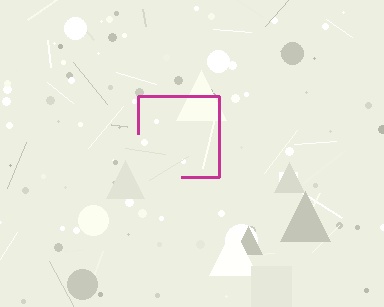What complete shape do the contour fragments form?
The contour fragments form a square.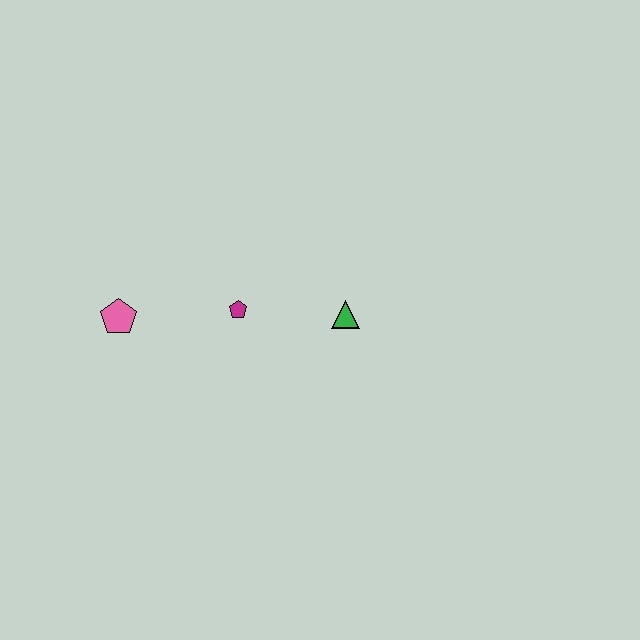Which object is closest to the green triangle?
The magenta pentagon is closest to the green triangle.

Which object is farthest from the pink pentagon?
The green triangle is farthest from the pink pentagon.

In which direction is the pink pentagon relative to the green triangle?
The pink pentagon is to the left of the green triangle.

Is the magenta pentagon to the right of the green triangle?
No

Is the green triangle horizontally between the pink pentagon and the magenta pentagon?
No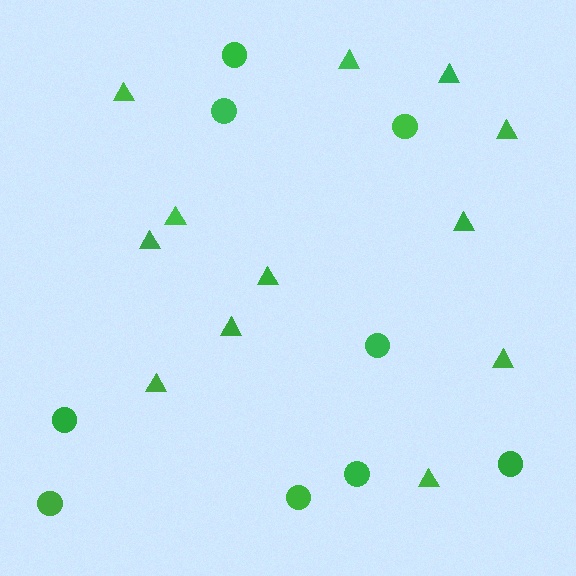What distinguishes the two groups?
There are 2 groups: one group of circles (9) and one group of triangles (12).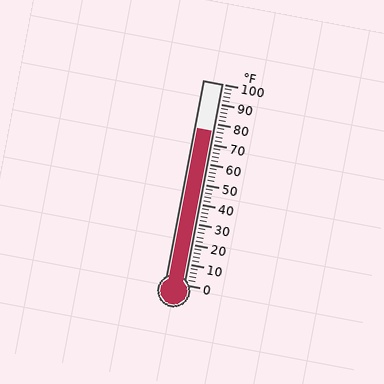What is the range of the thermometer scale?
The thermometer scale ranges from 0°F to 100°F.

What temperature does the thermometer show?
The thermometer shows approximately 76°F.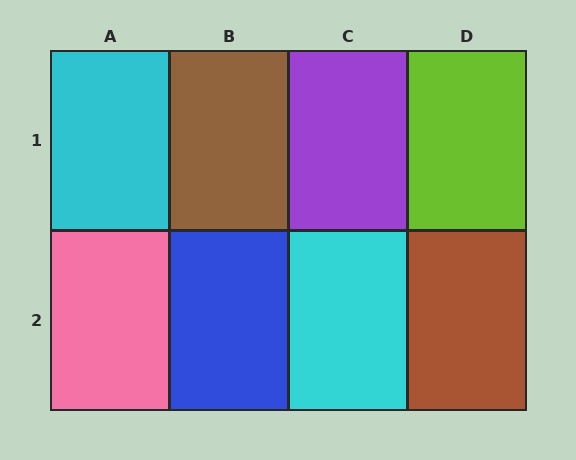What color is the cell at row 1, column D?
Lime.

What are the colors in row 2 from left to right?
Pink, blue, cyan, brown.